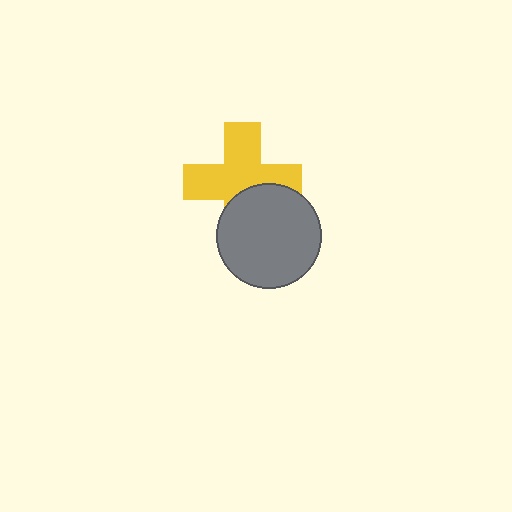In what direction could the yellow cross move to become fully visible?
The yellow cross could move up. That would shift it out from behind the gray circle entirely.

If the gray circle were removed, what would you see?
You would see the complete yellow cross.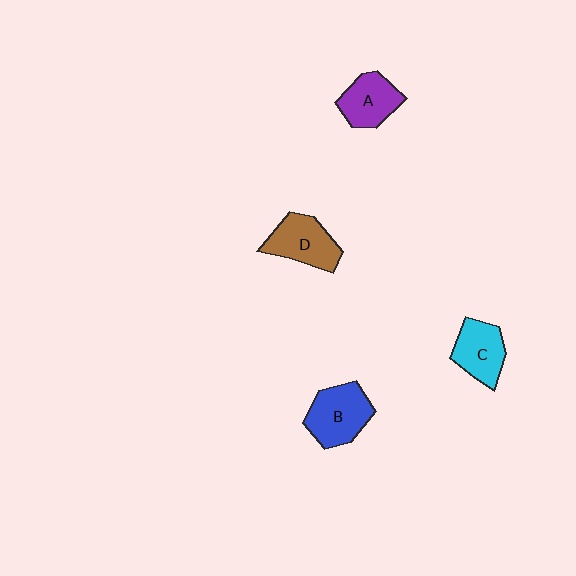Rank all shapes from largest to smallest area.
From largest to smallest: B (blue), D (brown), C (cyan), A (purple).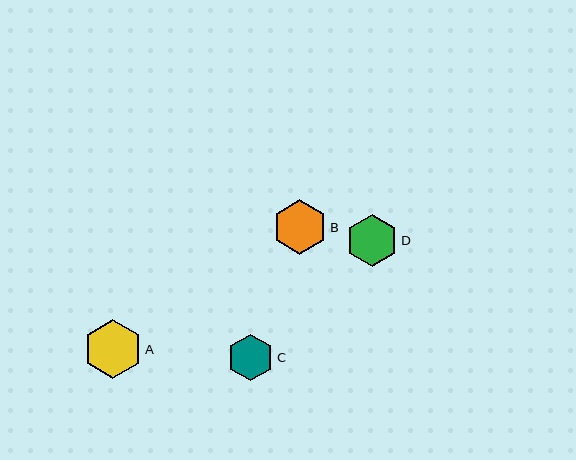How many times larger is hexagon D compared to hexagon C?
Hexagon D is approximately 1.1 times the size of hexagon C.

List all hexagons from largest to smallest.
From largest to smallest: A, B, D, C.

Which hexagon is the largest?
Hexagon A is the largest with a size of approximately 59 pixels.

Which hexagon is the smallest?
Hexagon C is the smallest with a size of approximately 46 pixels.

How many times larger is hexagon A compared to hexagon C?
Hexagon A is approximately 1.3 times the size of hexagon C.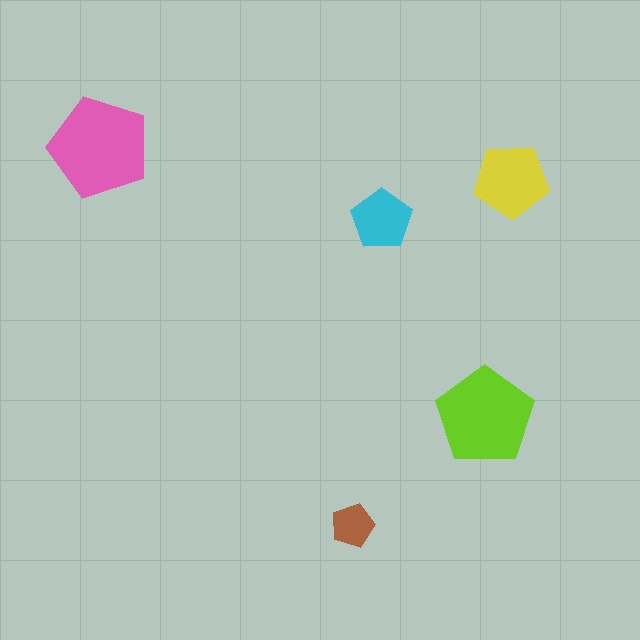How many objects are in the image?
There are 5 objects in the image.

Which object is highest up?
The pink pentagon is topmost.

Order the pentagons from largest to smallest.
the pink one, the lime one, the yellow one, the cyan one, the brown one.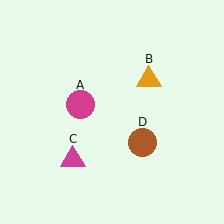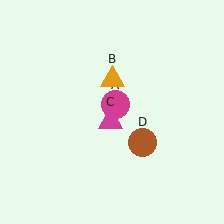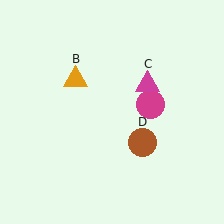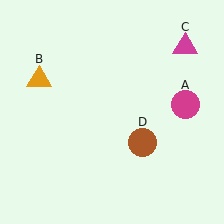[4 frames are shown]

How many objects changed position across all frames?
3 objects changed position: magenta circle (object A), orange triangle (object B), magenta triangle (object C).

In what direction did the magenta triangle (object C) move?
The magenta triangle (object C) moved up and to the right.